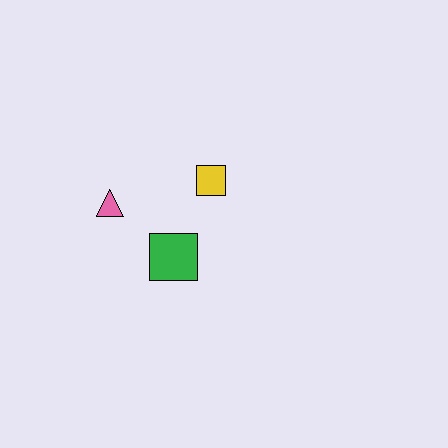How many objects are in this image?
There are 3 objects.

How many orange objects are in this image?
There are no orange objects.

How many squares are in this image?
There are 2 squares.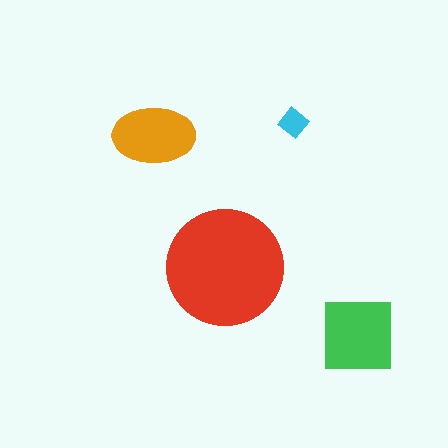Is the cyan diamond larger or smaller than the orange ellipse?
Smaller.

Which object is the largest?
The red circle.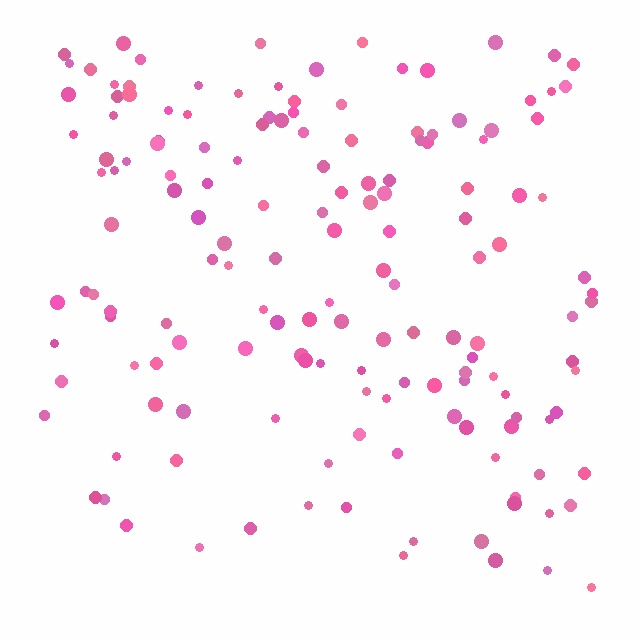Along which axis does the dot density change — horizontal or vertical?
Vertical.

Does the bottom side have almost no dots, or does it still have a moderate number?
Still a moderate number, just noticeably fewer than the top.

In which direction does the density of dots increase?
From bottom to top, with the top side densest.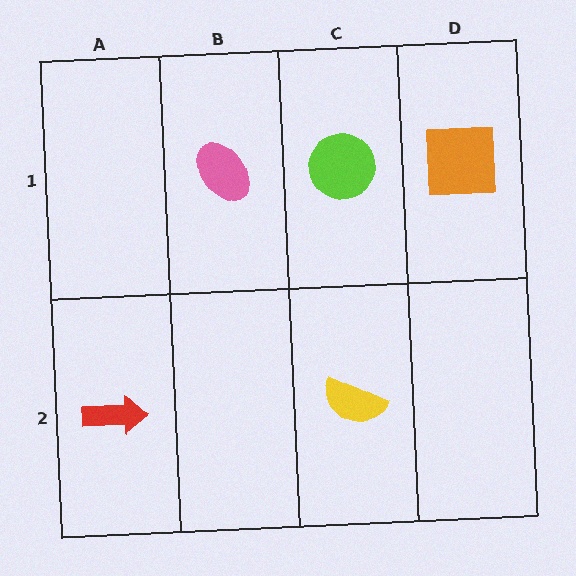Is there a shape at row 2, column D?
No, that cell is empty.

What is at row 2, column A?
A red arrow.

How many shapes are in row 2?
2 shapes.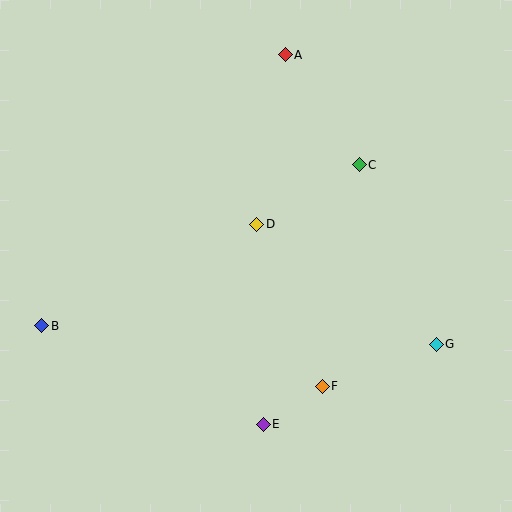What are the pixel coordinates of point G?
Point G is at (436, 344).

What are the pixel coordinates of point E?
Point E is at (263, 424).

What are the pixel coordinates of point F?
Point F is at (322, 386).